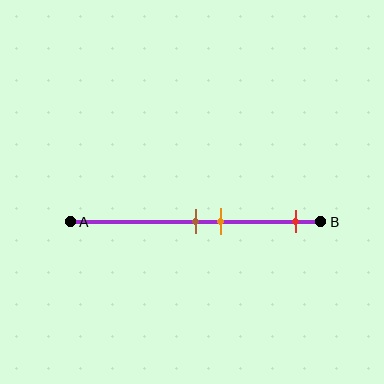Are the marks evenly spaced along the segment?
No, the marks are not evenly spaced.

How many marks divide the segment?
There are 3 marks dividing the segment.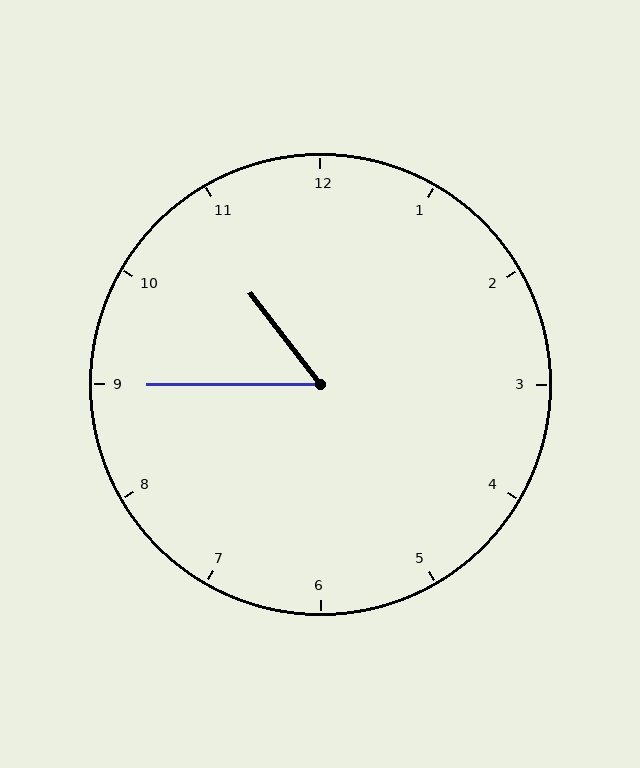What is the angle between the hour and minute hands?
Approximately 52 degrees.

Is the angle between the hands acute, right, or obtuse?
It is acute.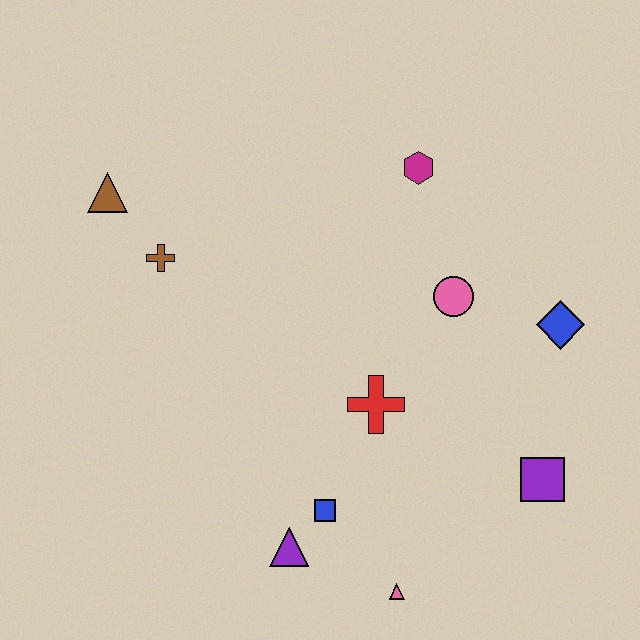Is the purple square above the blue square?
Yes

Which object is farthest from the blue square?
The brown triangle is farthest from the blue square.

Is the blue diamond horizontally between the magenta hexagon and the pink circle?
No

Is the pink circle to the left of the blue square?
No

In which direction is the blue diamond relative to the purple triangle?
The blue diamond is to the right of the purple triangle.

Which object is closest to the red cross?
The blue square is closest to the red cross.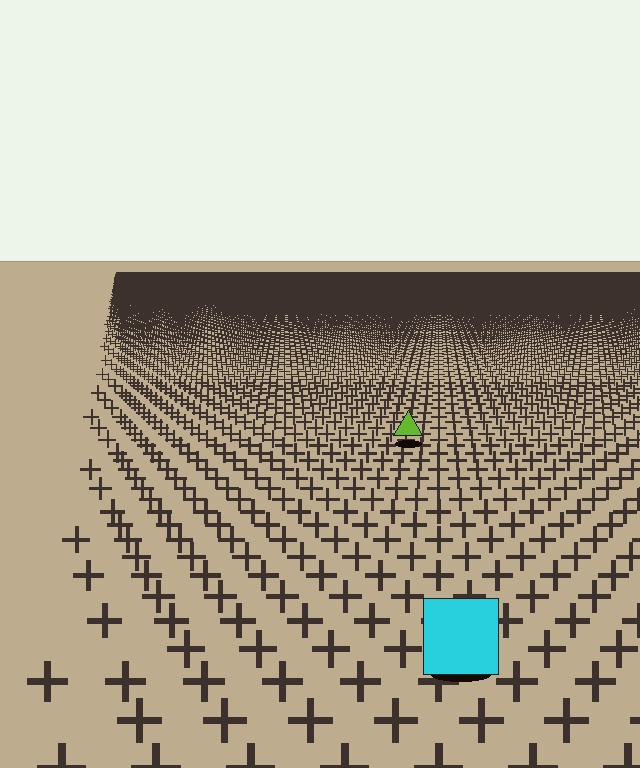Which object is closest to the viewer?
The cyan square is closest. The texture marks near it are larger and more spread out.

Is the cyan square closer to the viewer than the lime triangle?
Yes. The cyan square is closer — you can tell from the texture gradient: the ground texture is coarser near it.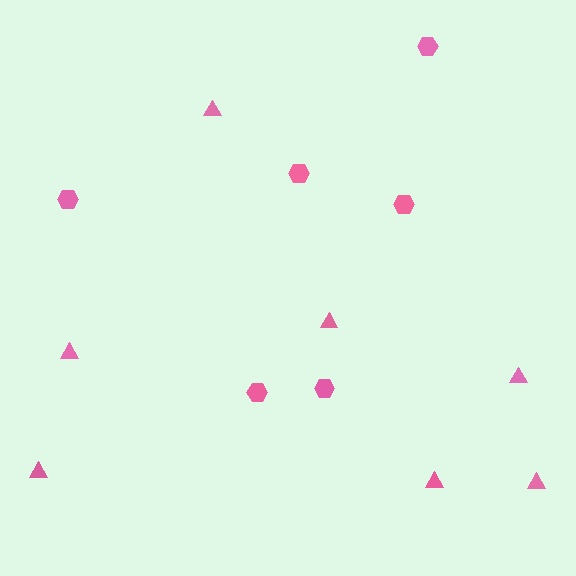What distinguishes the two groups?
There are 2 groups: one group of triangles (7) and one group of hexagons (6).